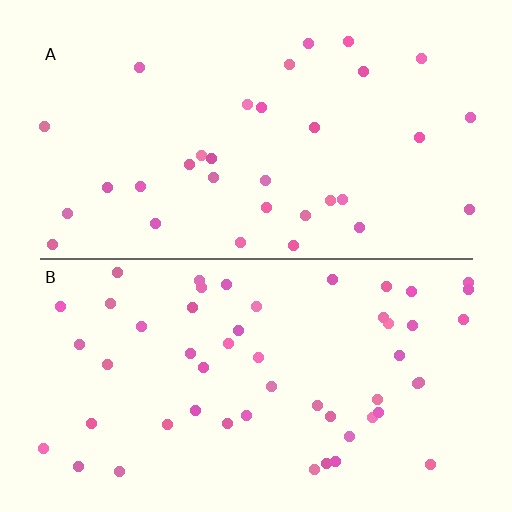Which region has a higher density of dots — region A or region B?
B (the bottom).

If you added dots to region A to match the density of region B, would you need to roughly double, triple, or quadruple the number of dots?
Approximately double.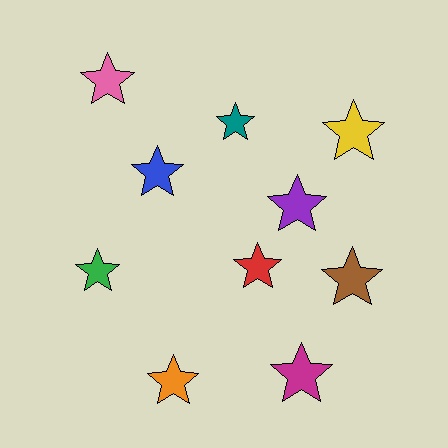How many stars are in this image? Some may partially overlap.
There are 10 stars.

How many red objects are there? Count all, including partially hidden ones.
There is 1 red object.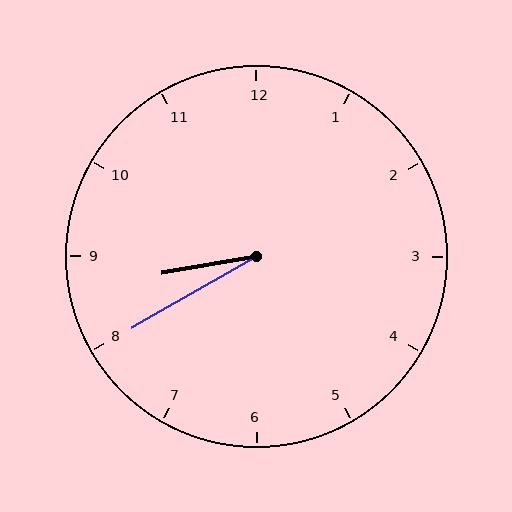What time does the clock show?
8:40.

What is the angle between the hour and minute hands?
Approximately 20 degrees.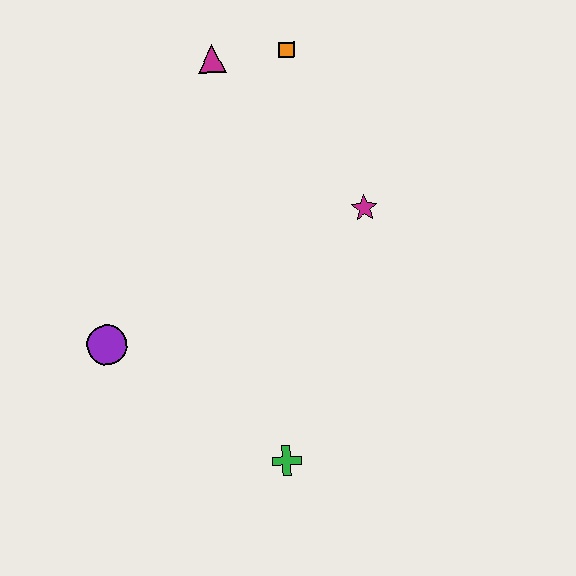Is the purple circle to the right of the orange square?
No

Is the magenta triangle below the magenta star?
No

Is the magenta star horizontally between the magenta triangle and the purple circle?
No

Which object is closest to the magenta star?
The orange square is closest to the magenta star.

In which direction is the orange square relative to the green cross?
The orange square is above the green cross.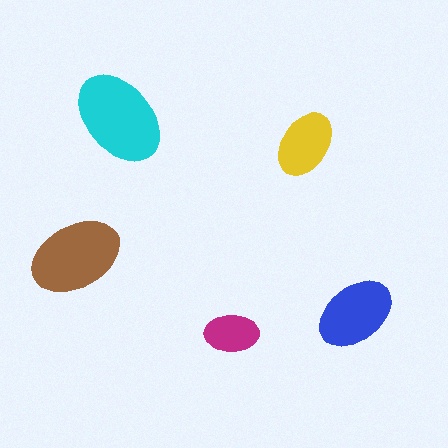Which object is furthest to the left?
The brown ellipse is leftmost.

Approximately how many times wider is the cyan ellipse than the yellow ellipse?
About 1.5 times wider.